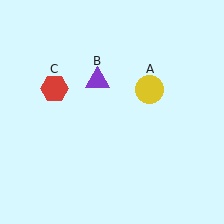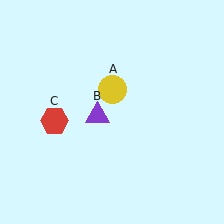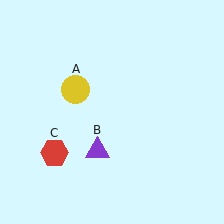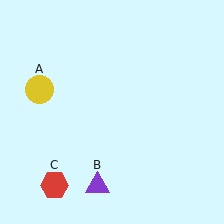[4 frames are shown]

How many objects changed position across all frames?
3 objects changed position: yellow circle (object A), purple triangle (object B), red hexagon (object C).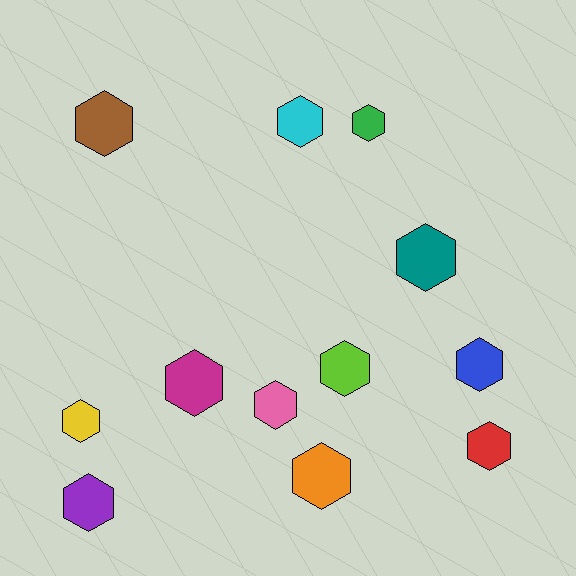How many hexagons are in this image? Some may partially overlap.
There are 12 hexagons.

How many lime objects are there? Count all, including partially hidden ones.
There is 1 lime object.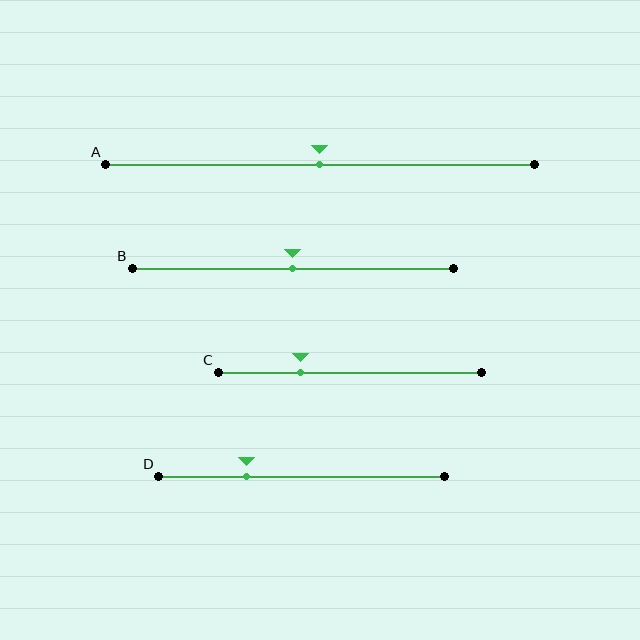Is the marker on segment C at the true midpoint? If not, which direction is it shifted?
No, the marker on segment C is shifted to the left by about 19% of the segment length.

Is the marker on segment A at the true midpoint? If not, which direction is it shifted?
Yes, the marker on segment A is at the true midpoint.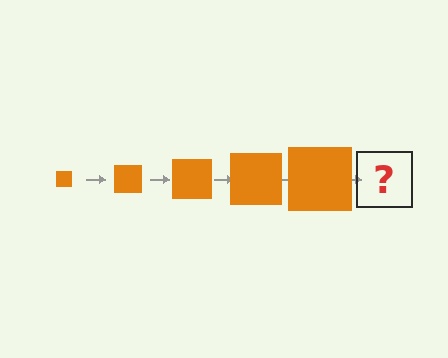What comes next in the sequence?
The next element should be an orange square, larger than the previous one.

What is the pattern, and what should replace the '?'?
The pattern is that the square gets progressively larger each step. The '?' should be an orange square, larger than the previous one.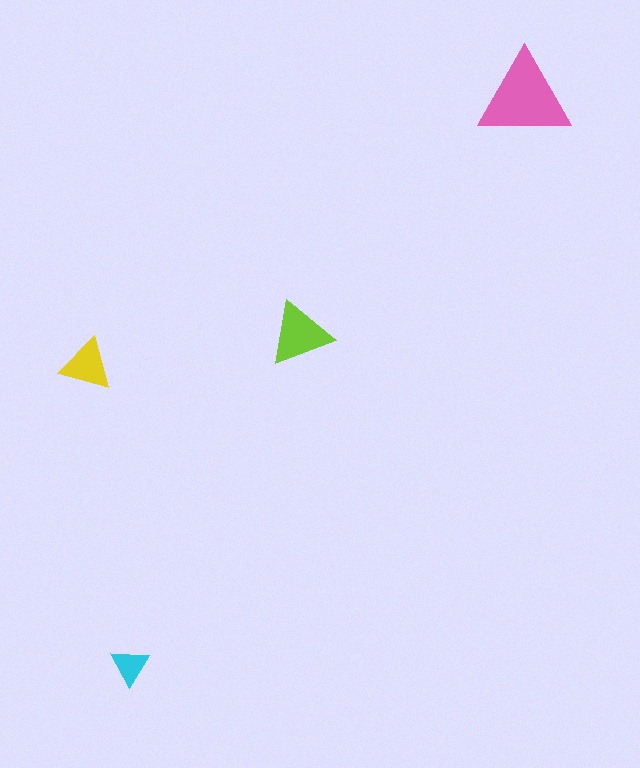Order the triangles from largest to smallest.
the pink one, the lime one, the yellow one, the cyan one.